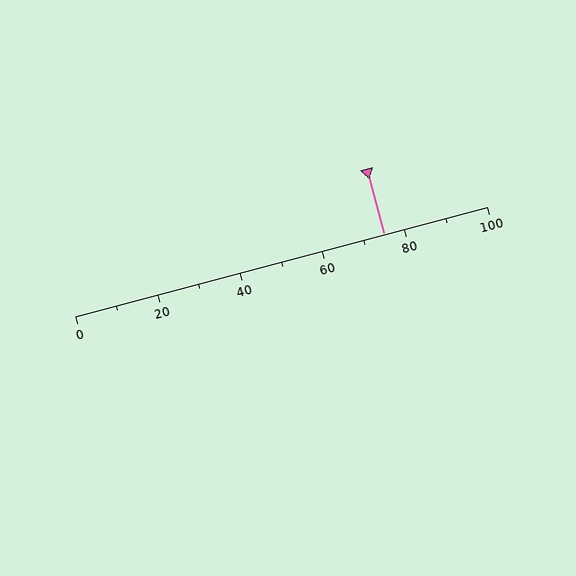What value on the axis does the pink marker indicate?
The marker indicates approximately 75.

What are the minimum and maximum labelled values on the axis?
The axis runs from 0 to 100.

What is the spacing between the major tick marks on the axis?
The major ticks are spaced 20 apart.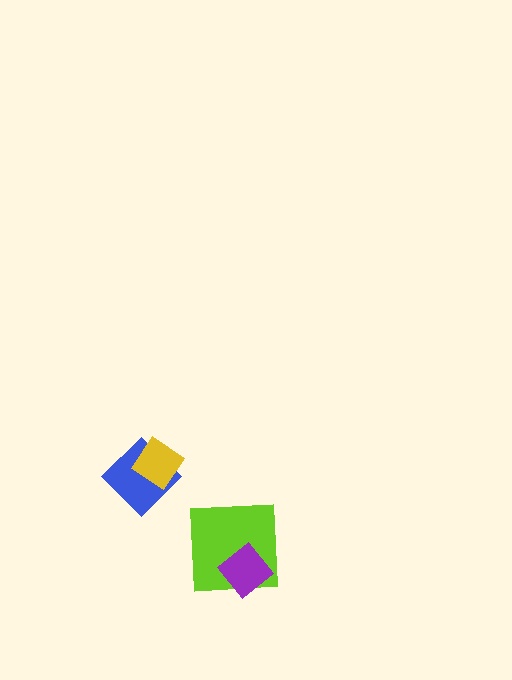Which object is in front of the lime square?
The purple diamond is in front of the lime square.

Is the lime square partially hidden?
Yes, it is partially covered by another shape.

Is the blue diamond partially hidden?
Yes, it is partially covered by another shape.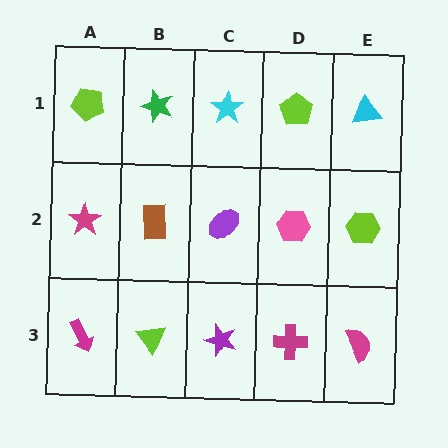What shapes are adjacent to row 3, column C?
A purple ellipse (row 2, column C), a lime triangle (row 3, column B), a magenta cross (row 3, column D).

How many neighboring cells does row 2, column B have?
4.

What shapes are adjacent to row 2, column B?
A green star (row 1, column B), a lime triangle (row 3, column B), a magenta star (row 2, column A), a purple ellipse (row 2, column C).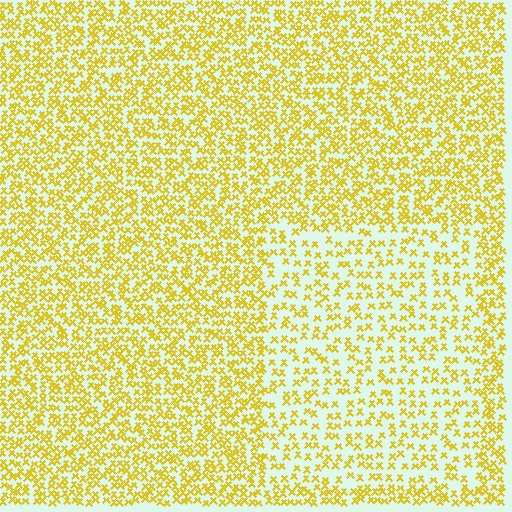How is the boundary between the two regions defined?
The boundary is defined by a change in element density (approximately 1.9x ratio). All elements are the same color, size, and shape.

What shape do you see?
I see a rectangle.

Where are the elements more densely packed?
The elements are more densely packed outside the rectangle boundary.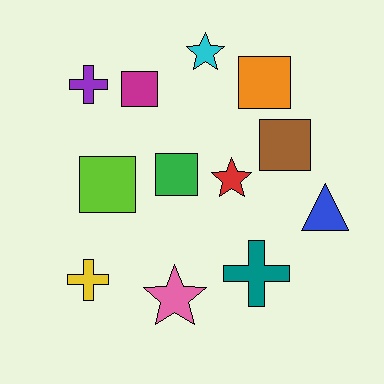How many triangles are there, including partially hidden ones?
There is 1 triangle.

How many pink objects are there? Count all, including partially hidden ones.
There is 1 pink object.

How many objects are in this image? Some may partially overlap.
There are 12 objects.